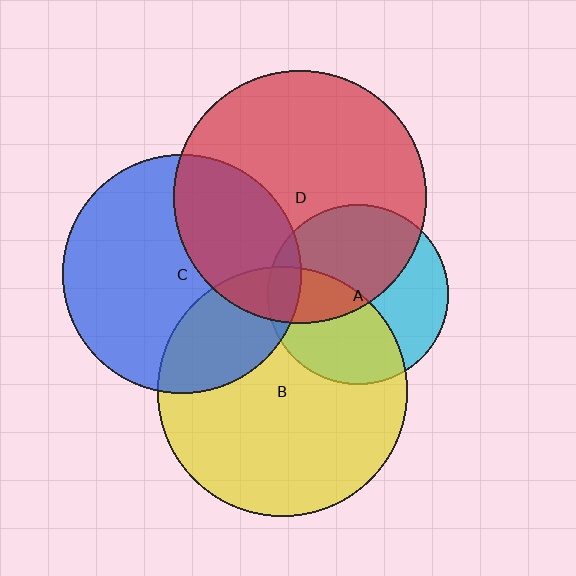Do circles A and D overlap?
Yes.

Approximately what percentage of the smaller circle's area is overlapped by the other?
Approximately 50%.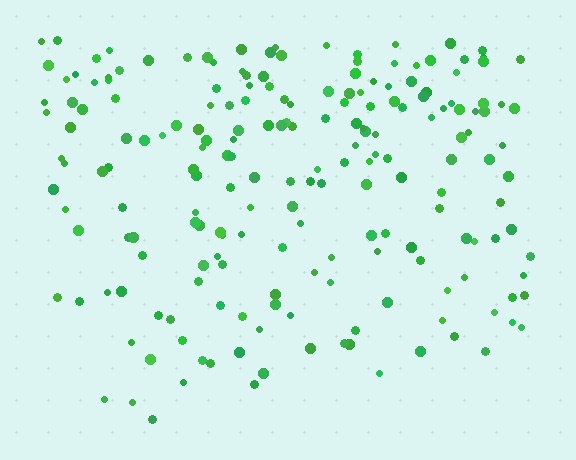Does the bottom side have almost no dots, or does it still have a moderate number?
Still a moderate number, just noticeably fewer than the top.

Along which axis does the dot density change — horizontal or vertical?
Vertical.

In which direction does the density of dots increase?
From bottom to top, with the top side densest.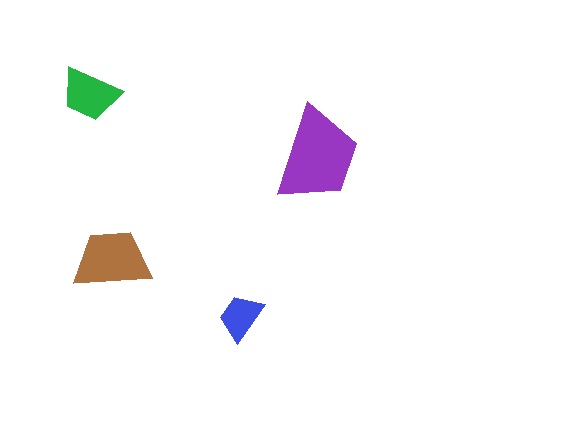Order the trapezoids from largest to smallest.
the purple one, the brown one, the green one, the blue one.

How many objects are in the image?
There are 4 objects in the image.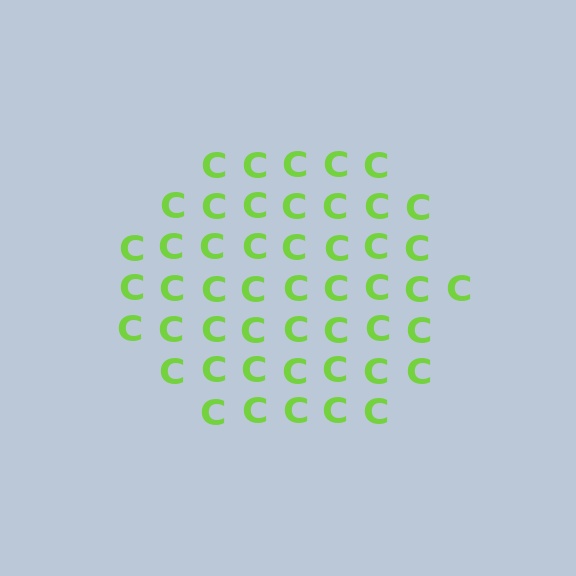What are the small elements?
The small elements are letter C's.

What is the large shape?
The large shape is a hexagon.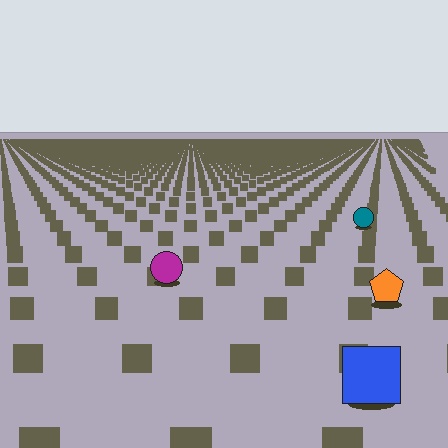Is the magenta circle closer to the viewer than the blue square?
No. The blue square is closer — you can tell from the texture gradient: the ground texture is coarser near it.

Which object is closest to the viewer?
The blue square is closest. The texture marks near it are larger and more spread out.